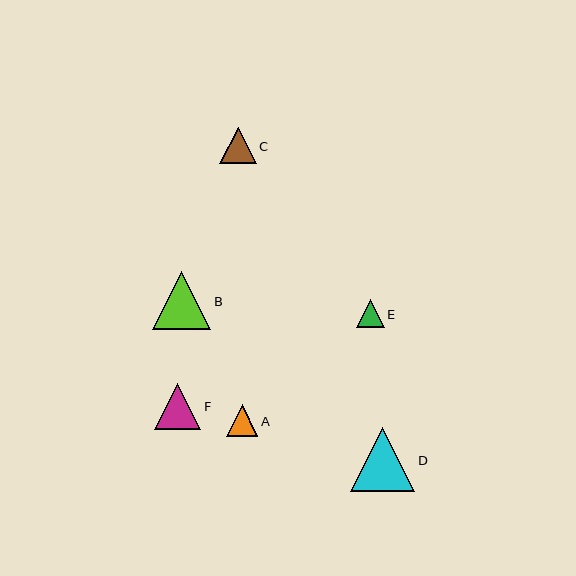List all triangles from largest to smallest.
From largest to smallest: D, B, F, C, A, E.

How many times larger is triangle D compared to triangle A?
Triangle D is approximately 2.1 times the size of triangle A.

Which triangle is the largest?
Triangle D is the largest with a size of approximately 65 pixels.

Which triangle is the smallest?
Triangle E is the smallest with a size of approximately 28 pixels.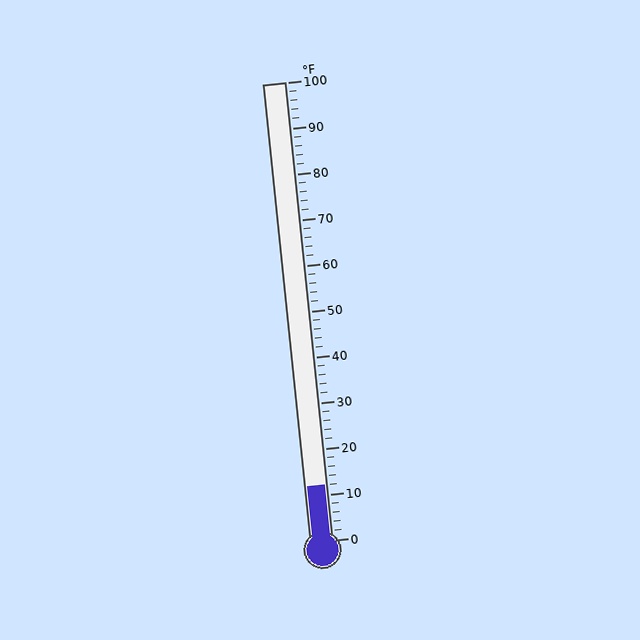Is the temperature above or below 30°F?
The temperature is below 30°F.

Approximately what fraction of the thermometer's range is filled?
The thermometer is filled to approximately 10% of its range.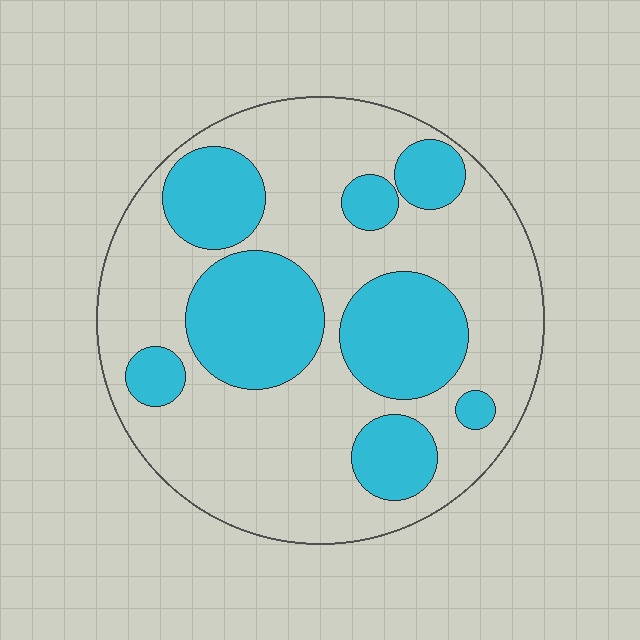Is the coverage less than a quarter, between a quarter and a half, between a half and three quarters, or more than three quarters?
Between a quarter and a half.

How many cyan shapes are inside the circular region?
8.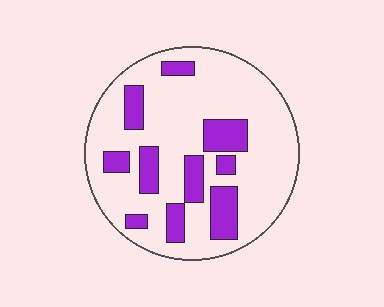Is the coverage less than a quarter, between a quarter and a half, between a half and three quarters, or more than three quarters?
Less than a quarter.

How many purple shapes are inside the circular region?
10.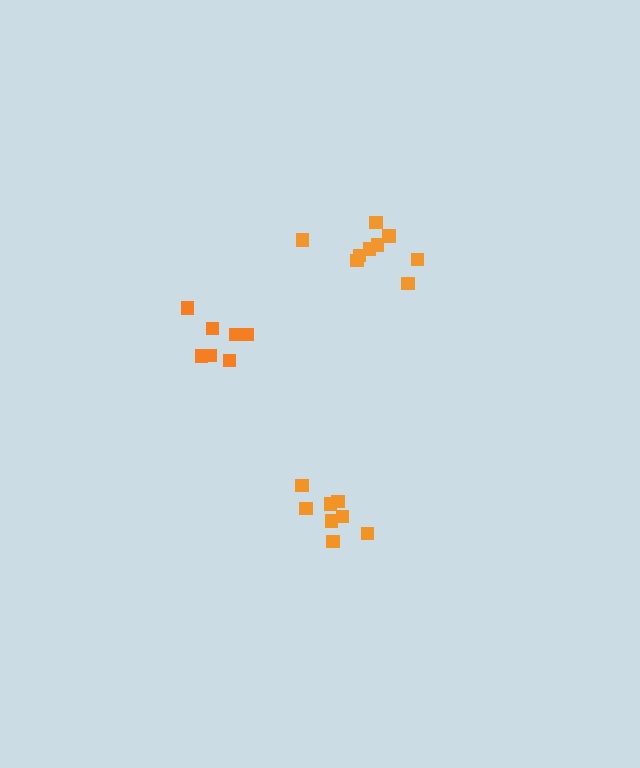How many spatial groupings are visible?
There are 3 spatial groupings.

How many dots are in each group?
Group 1: 7 dots, Group 2: 9 dots, Group 3: 8 dots (24 total).